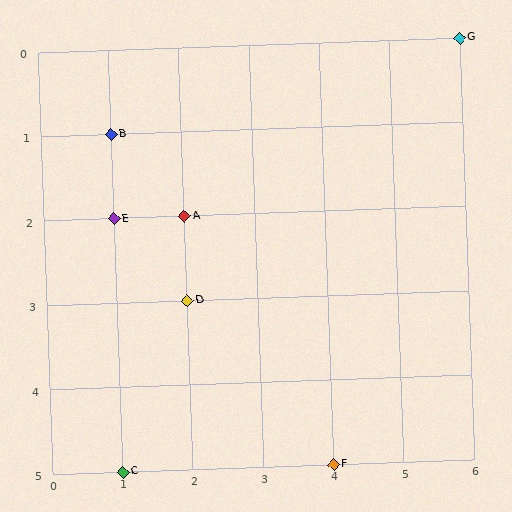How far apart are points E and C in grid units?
Points E and C are 3 rows apart.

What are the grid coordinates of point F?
Point F is at grid coordinates (4, 5).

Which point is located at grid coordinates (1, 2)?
Point E is at (1, 2).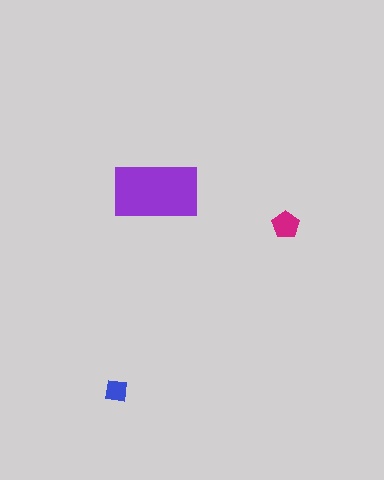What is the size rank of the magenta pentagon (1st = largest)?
2nd.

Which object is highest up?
The purple rectangle is topmost.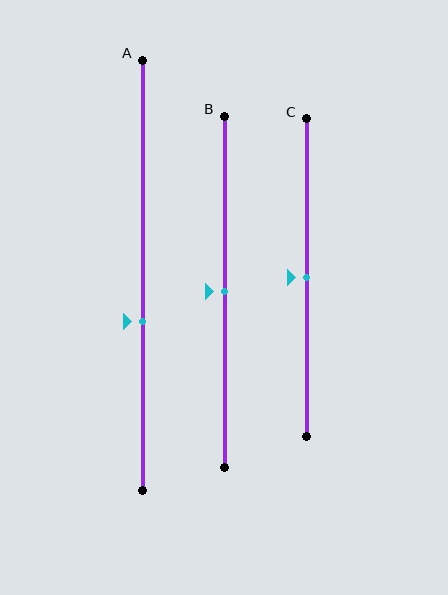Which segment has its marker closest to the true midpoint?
Segment B has its marker closest to the true midpoint.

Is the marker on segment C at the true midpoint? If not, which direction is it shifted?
Yes, the marker on segment C is at the true midpoint.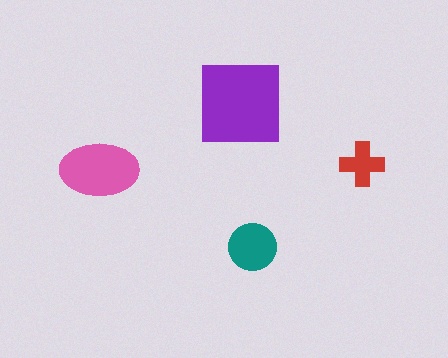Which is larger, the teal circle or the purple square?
The purple square.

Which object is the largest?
The purple square.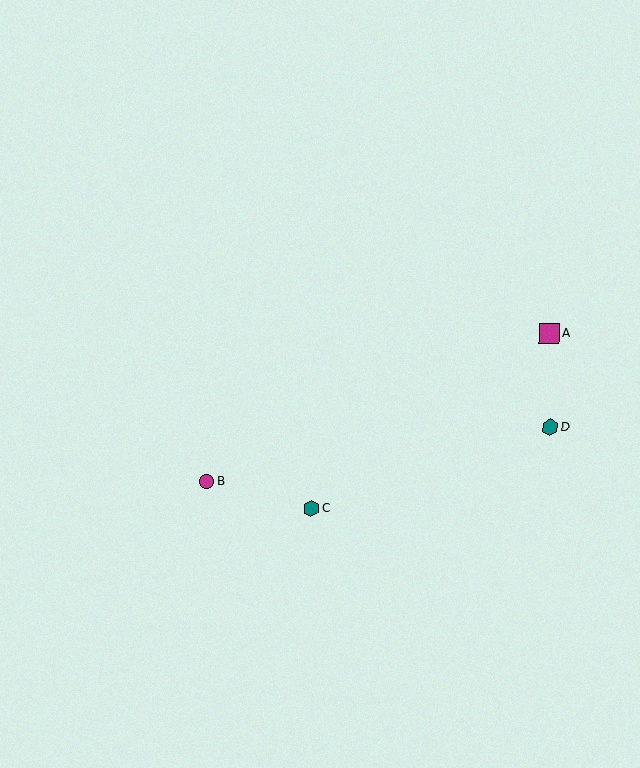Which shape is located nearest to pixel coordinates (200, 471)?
The magenta circle (labeled B) at (207, 481) is nearest to that location.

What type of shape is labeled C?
Shape C is a teal hexagon.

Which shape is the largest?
The magenta square (labeled A) is the largest.